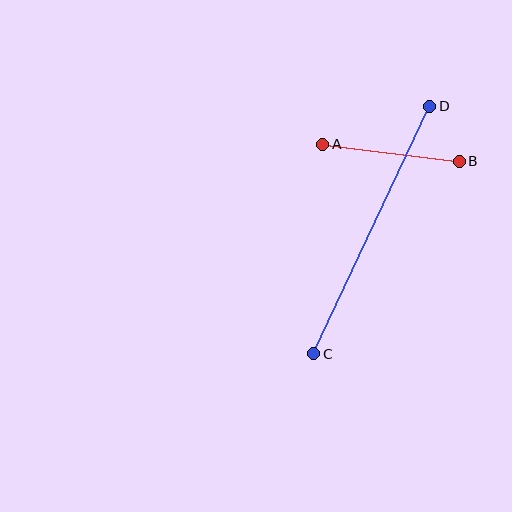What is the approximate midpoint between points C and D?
The midpoint is at approximately (372, 230) pixels.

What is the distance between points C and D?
The distance is approximately 273 pixels.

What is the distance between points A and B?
The distance is approximately 138 pixels.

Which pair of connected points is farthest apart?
Points C and D are farthest apart.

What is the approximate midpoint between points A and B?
The midpoint is at approximately (391, 153) pixels.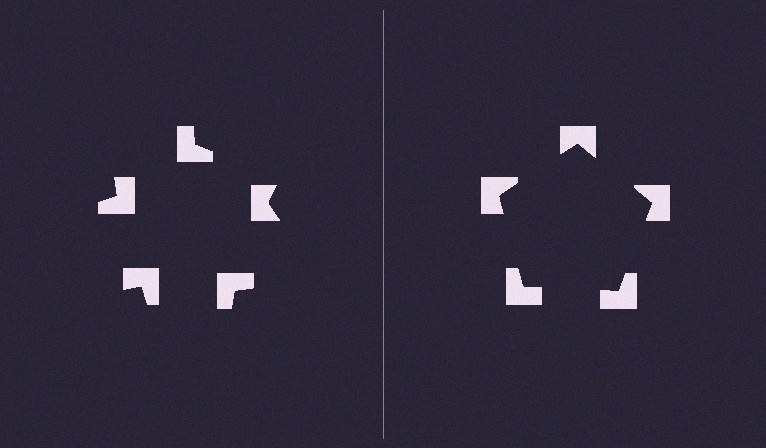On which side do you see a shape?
An illusory pentagon appears on the right side. On the left side the wedge cuts are rotated, so no coherent shape forms.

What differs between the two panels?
The notched squares are positioned identically on both sides; only the wedge orientations differ. On the right they align to a pentagon; on the left they are misaligned.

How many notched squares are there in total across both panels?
10 — 5 on each side.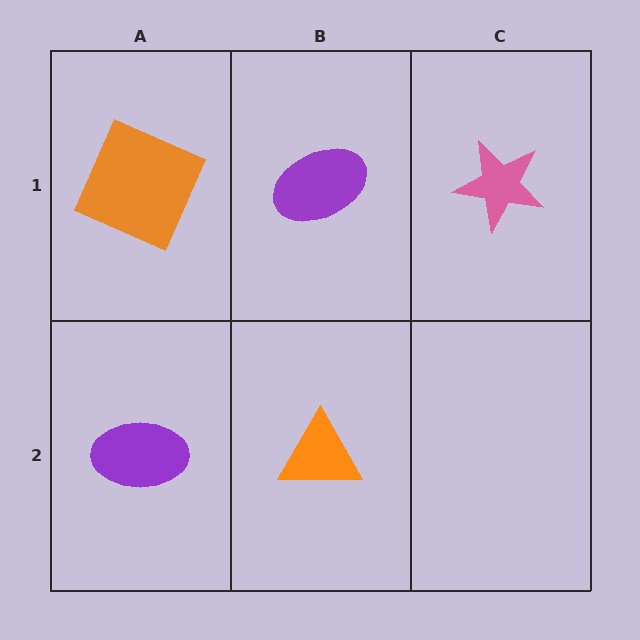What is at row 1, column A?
An orange square.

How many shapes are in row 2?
2 shapes.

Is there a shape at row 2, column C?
No, that cell is empty.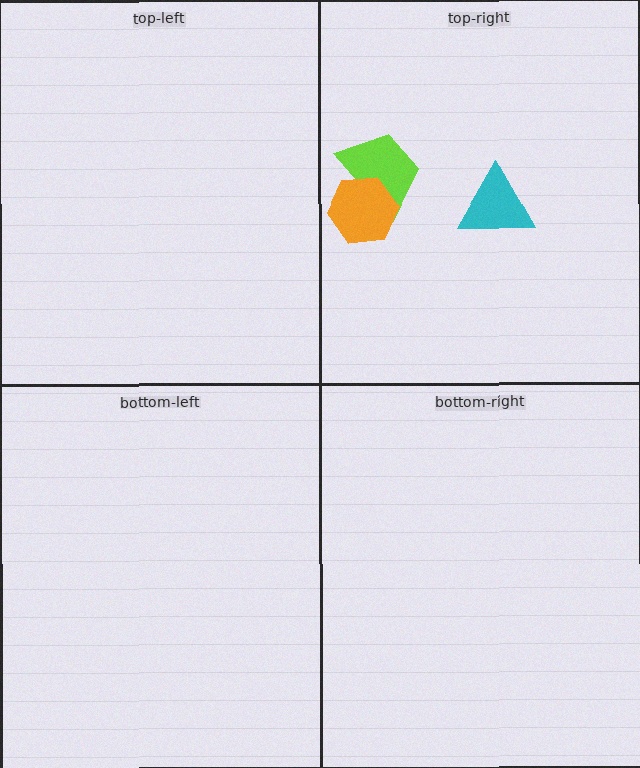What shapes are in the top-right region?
The lime trapezoid, the orange hexagon, the cyan triangle.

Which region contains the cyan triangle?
The top-right region.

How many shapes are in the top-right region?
3.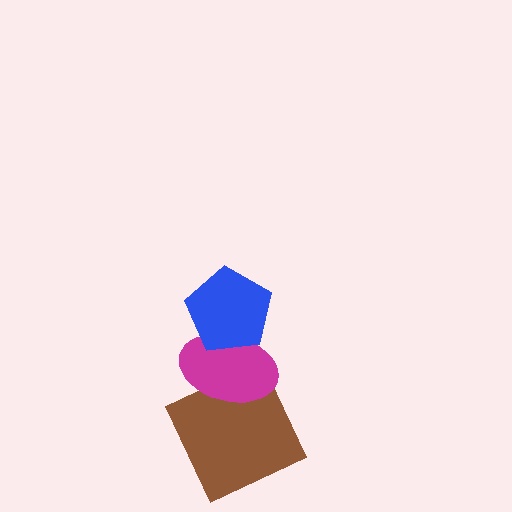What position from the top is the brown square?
The brown square is 3rd from the top.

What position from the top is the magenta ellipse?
The magenta ellipse is 2nd from the top.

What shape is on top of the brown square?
The magenta ellipse is on top of the brown square.